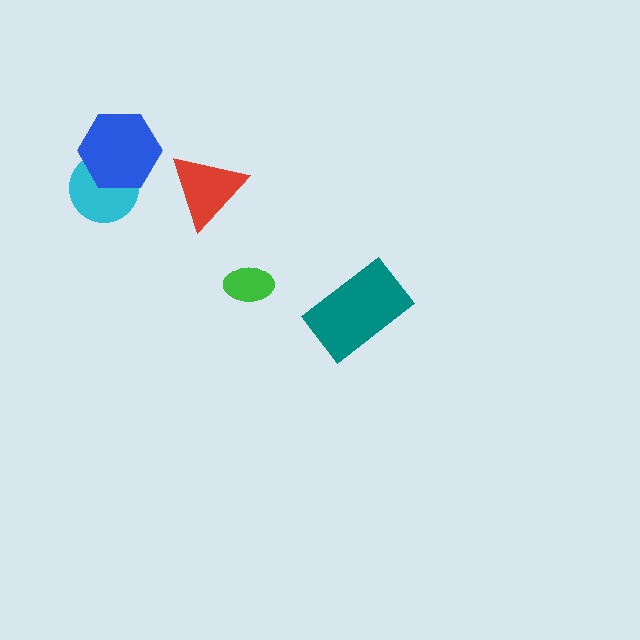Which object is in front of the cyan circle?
The blue hexagon is in front of the cyan circle.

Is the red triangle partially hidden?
No, no other shape covers it.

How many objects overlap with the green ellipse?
0 objects overlap with the green ellipse.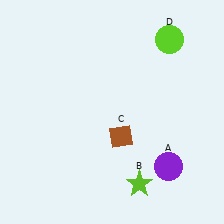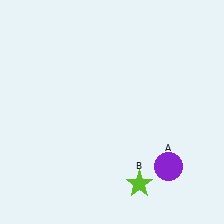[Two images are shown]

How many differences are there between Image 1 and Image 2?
There are 2 differences between the two images.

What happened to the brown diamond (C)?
The brown diamond (C) was removed in Image 2. It was in the bottom-right area of Image 1.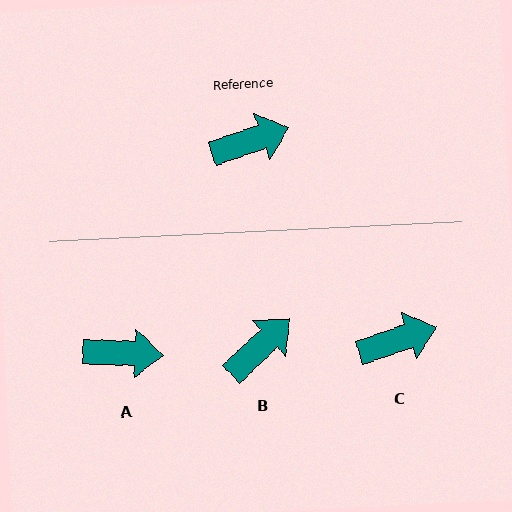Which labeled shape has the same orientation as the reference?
C.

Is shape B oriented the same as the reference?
No, it is off by about 24 degrees.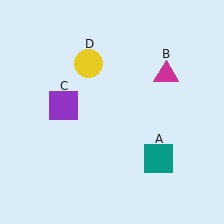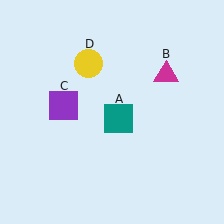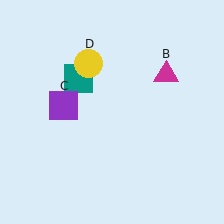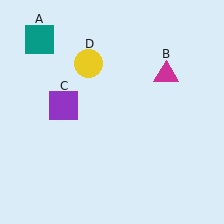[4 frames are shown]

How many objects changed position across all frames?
1 object changed position: teal square (object A).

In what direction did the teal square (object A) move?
The teal square (object A) moved up and to the left.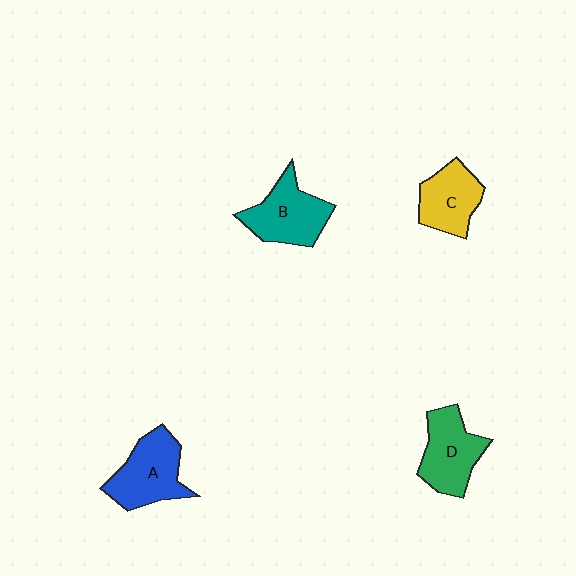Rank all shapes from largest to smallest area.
From largest to smallest: A (blue), B (teal), D (green), C (yellow).